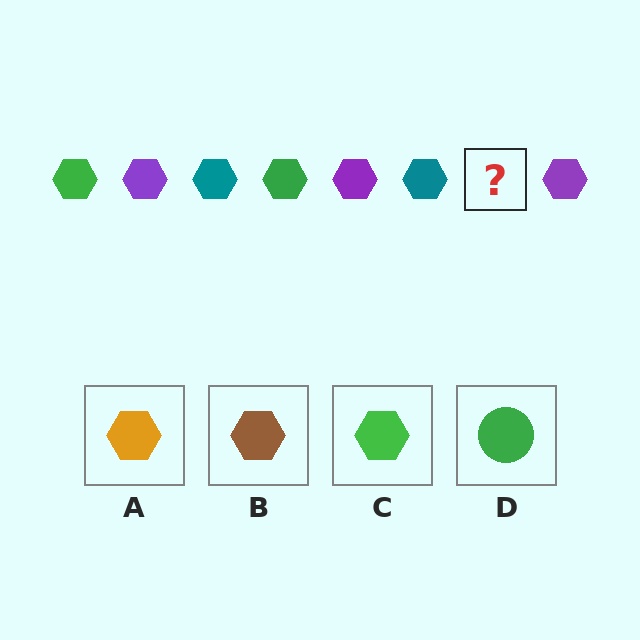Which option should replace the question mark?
Option C.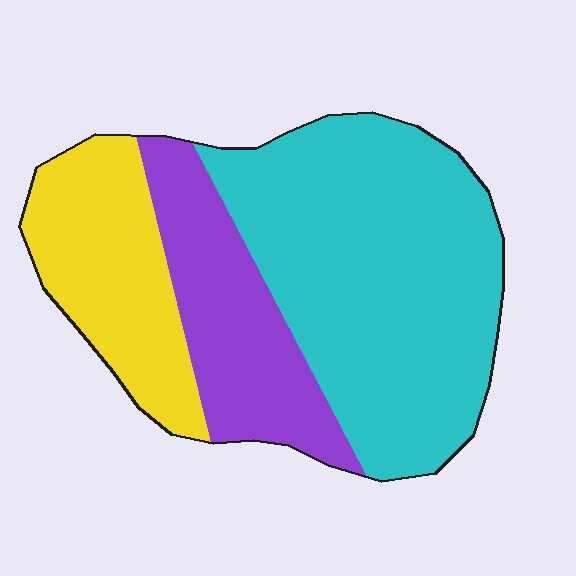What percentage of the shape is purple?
Purple takes up about one quarter (1/4) of the shape.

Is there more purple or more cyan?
Cyan.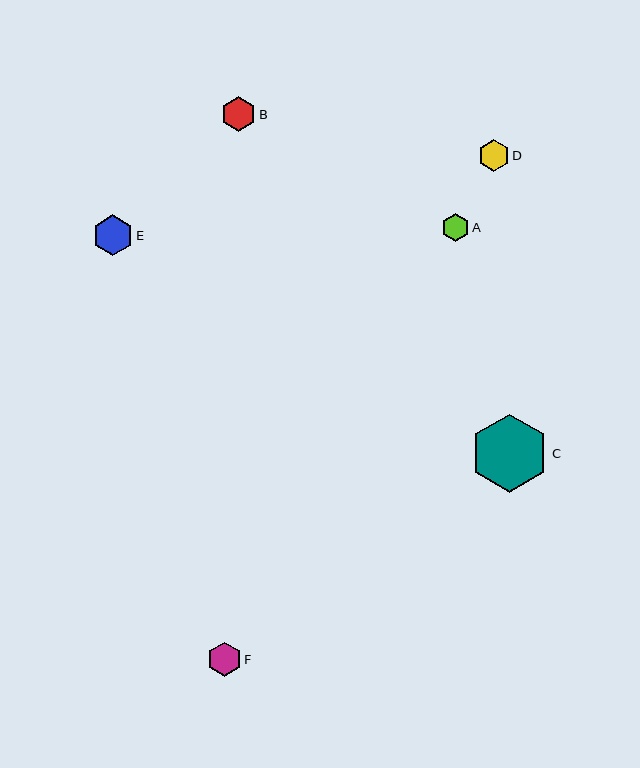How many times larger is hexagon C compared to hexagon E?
Hexagon C is approximately 1.9 times the size of hexagon E.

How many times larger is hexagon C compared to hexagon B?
Hexagon C is approximately 2.2 times the size of hexagon B.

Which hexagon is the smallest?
Hexagon A is the smallest with a size of approximately 28 pixels.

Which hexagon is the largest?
Hexagon C is the largest with a size of approximately 78 pixels.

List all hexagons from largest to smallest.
From largest to smallest: C, E, B, F, D, A.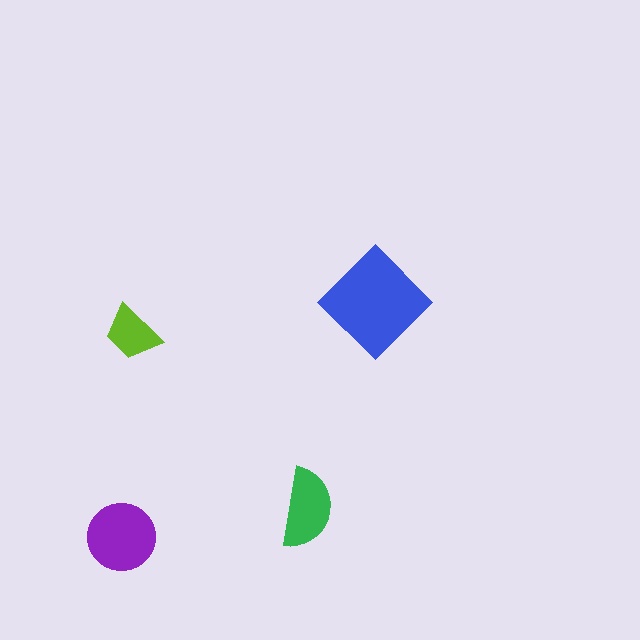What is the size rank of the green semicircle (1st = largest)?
3rd.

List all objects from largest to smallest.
The blue diamond, the purple circle, the green semicircle, the lime trapezoid.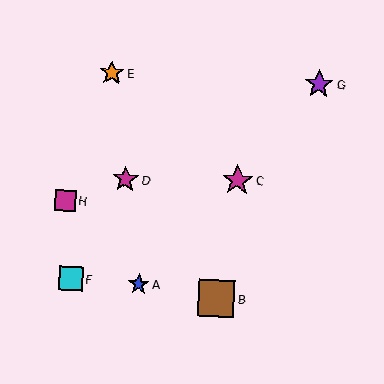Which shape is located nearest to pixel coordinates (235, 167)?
The magenta star (labeled C) at (238, 180) is nearest to that location.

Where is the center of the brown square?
The center of the brown square is at (216, 298).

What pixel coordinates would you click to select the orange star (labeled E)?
Click at (112, 73) to select the orange star E.